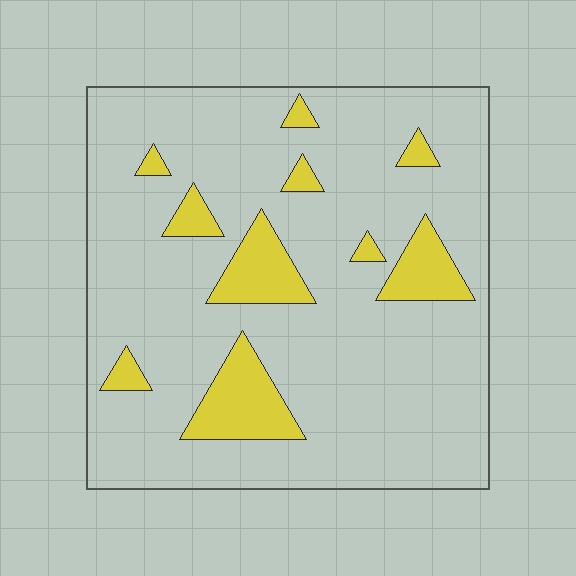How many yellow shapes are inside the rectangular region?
10.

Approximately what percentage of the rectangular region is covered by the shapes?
Approximately 15%.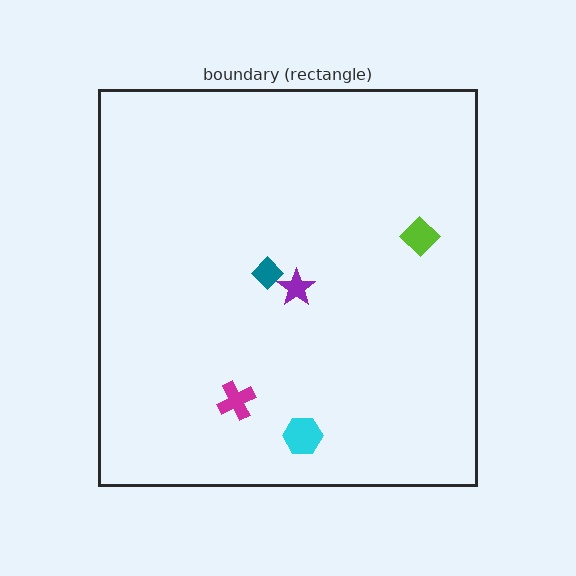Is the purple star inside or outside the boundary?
Inside.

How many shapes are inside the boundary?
5 inside, 0 outside.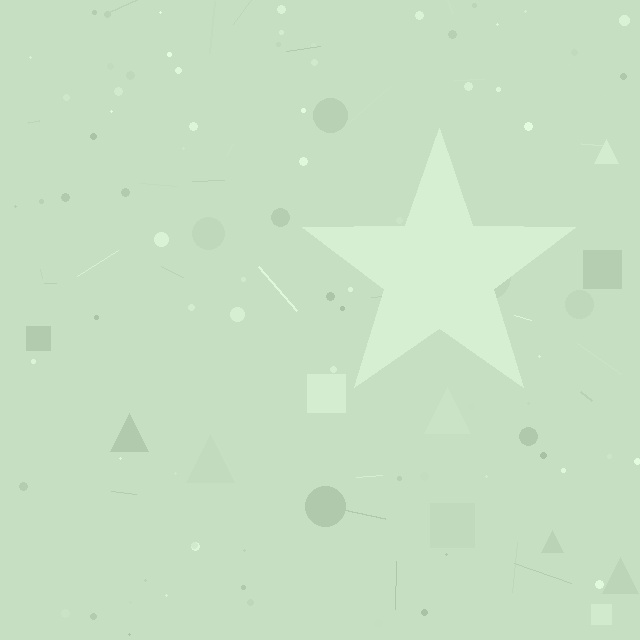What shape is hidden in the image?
A star is hidden in the image.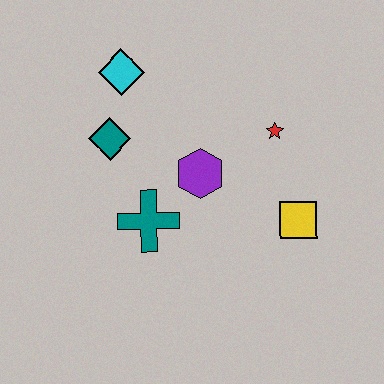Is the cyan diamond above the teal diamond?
Yes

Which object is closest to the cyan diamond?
The teal diamond is closest to the cyan diamond.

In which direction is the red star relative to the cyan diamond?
The red star is to the right of the cyan diamond.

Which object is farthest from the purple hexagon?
The cyan diamond is farthest from the purple hexagon.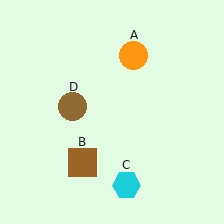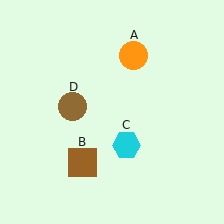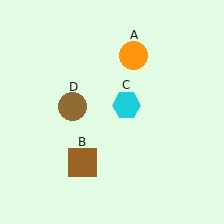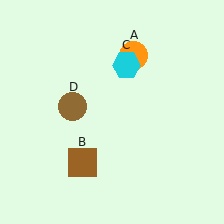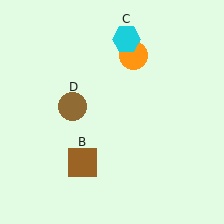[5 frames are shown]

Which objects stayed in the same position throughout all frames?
Orange circle (object A) and brown square (object B) and brown circle (object D) remained stationary.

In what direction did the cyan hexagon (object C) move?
The cyan hexagon (object C) moved up.